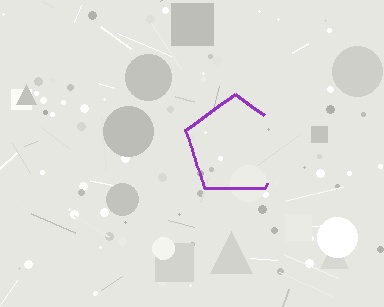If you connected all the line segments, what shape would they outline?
They would outline a pentagon.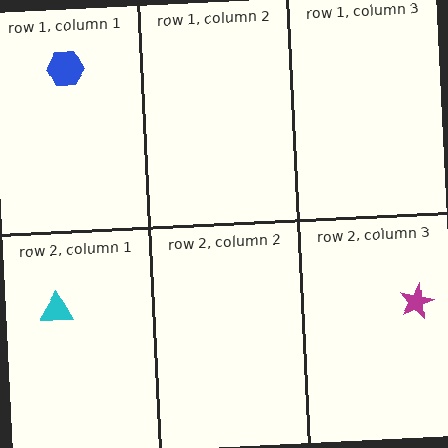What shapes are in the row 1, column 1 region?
The blue hexagon.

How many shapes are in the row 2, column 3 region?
1.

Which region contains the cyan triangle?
The row 2, column 1 region.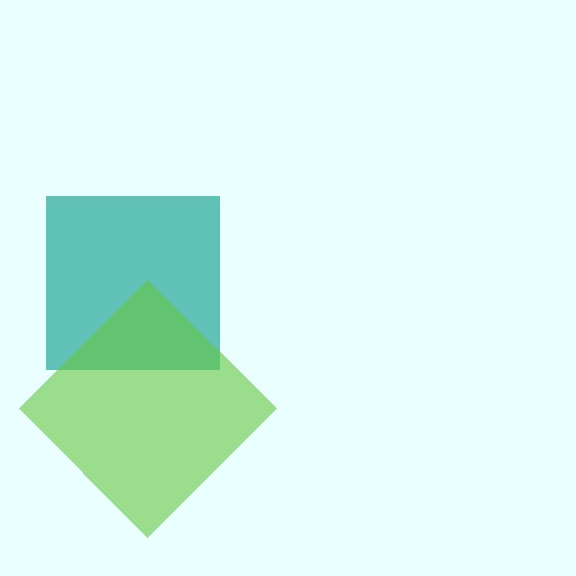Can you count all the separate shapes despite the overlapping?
Yes, there are 2 separate shapes.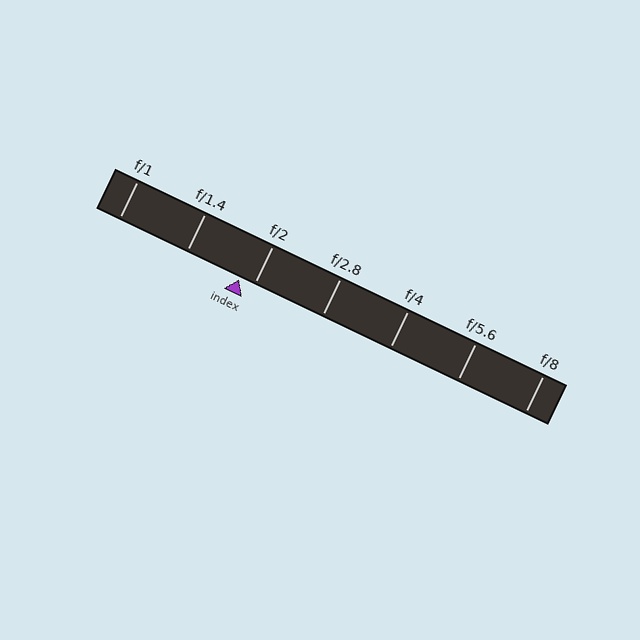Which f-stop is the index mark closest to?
The index mark is closest to f/2.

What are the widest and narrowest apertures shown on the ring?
The widest aperture shown is f/1 and the narrowest is f/8.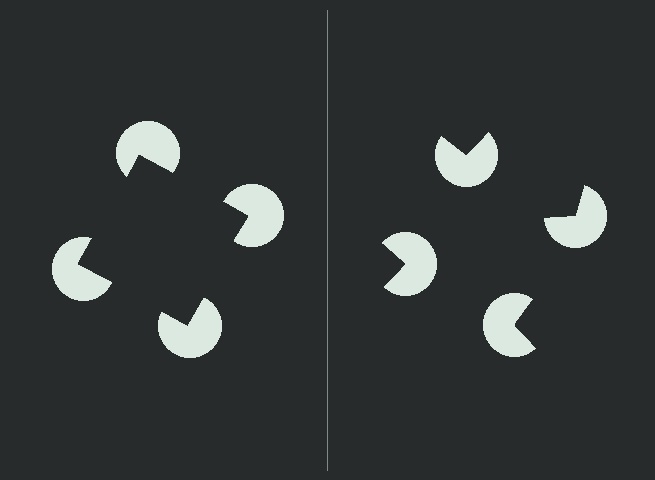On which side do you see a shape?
An illusory square appears on the left side. On the right side the wedge cuts are rotated, so no coherent shape forms.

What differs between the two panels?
The pac-man discs are positioned identically on both sides; only the wedge orientations differ. On the left they align to a square; on the right they are misaligned.